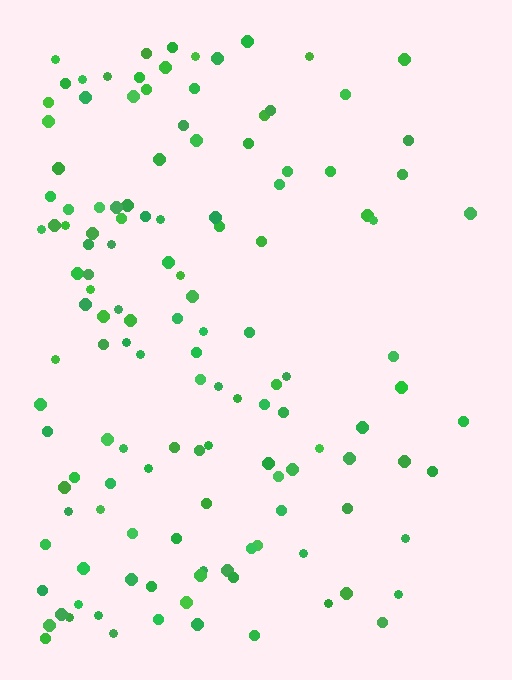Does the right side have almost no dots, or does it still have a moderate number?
Still a moderate number, just noticeably fewer than the left.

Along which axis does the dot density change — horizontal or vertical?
Horizontal.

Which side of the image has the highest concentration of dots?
The left.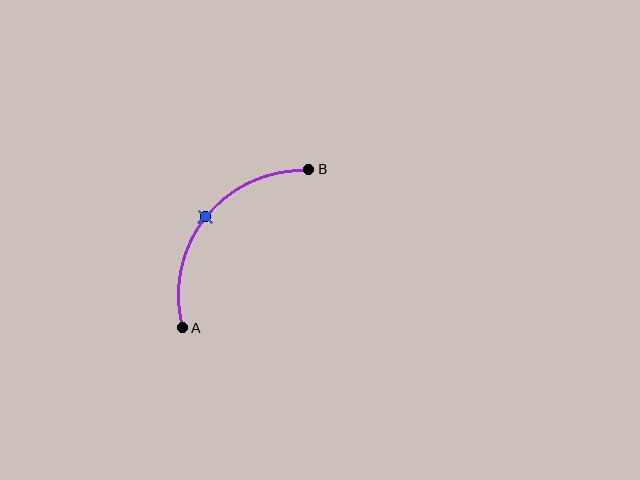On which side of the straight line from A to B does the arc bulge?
The arc bulges above and to the left of the straight line connecting A and B.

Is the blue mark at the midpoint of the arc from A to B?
Yes. The blue mark lies on the arc at equal arc-length from both A and B — it is the arc midpoint.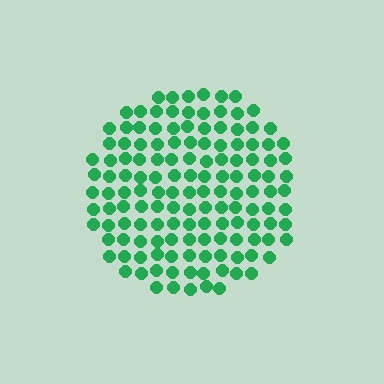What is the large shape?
The large shape is a circle.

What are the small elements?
The small elements are circles.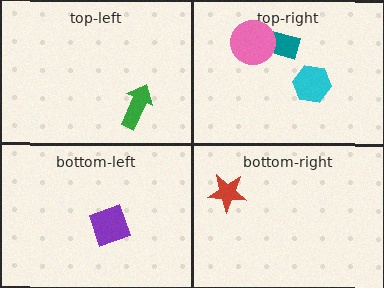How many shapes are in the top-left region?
1.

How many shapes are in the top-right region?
3.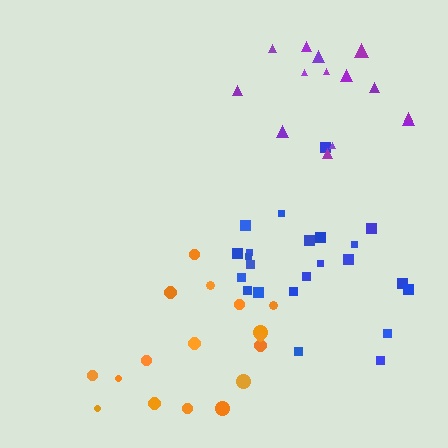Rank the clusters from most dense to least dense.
blue, purple, orange.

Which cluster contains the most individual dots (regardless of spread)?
Blue (23).